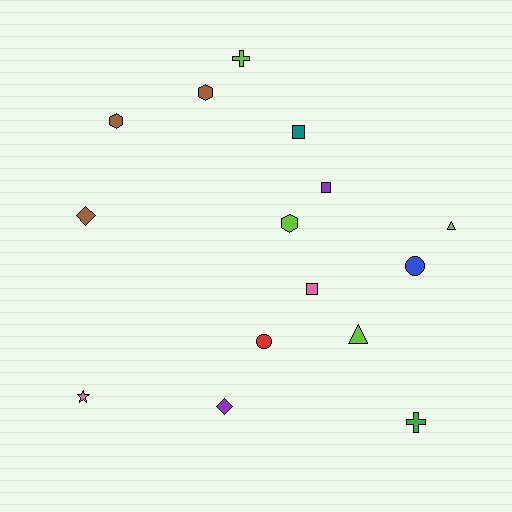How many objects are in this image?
There are 15 objects.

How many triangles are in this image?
There are 2 triangles.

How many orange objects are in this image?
There are no orange objects.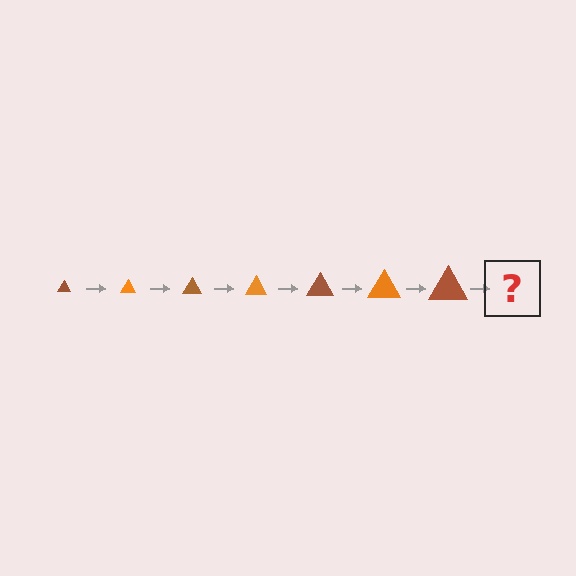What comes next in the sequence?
The next element should be an orange triangle, larger than the previous one.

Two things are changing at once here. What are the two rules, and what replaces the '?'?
The two rules are that the triangle grows larger each step and the color cycles through brown and orange. The '?' should be an orange triangle, larger than the previous one.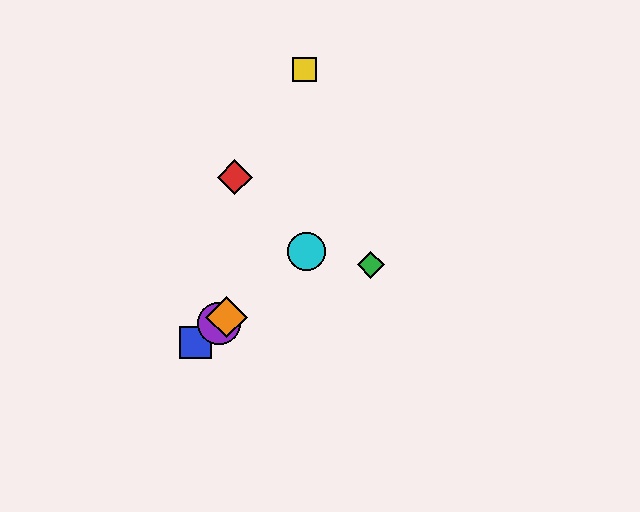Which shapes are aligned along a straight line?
The blue square, the purple circle, the orange diamond, the cyan circle are aligned along a straight line.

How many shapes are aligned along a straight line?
4 shapes (the blue square, the purple circle, the orange diamond, the cyan circle) are aligned along a straight line.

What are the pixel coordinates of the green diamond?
The green diamond is at (371, 265).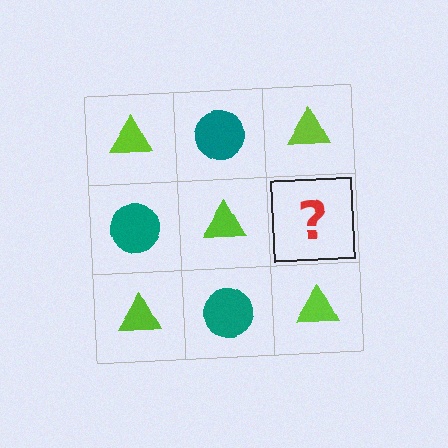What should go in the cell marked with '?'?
The missing cell should contain a teal circle.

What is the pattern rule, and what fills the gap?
The rule is that it alternates lime triangle and teal circle in a checkerboard pattern. The gap should be filled with a teal circle.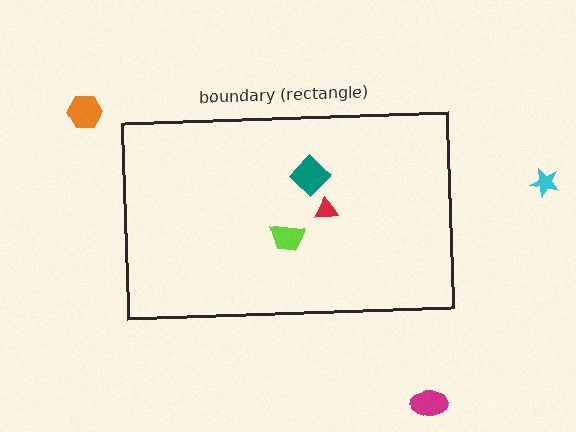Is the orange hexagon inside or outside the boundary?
Outside.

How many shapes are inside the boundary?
3 inside, 3 outside.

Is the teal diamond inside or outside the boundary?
Inside.